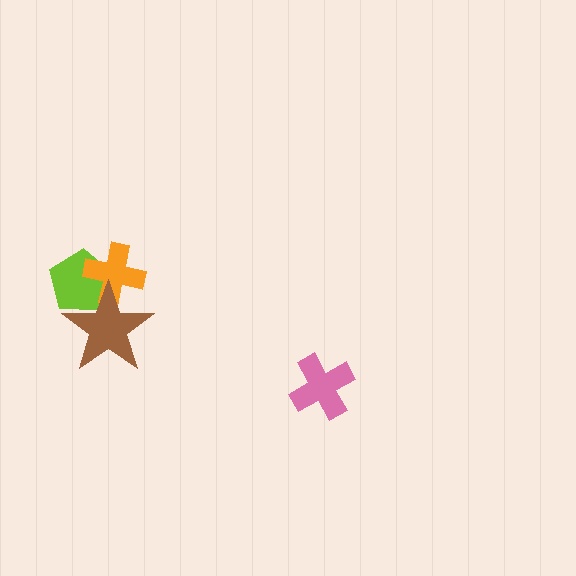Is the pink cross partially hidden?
No, no other shape covers it.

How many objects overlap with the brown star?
2 objects overlap with the brown star.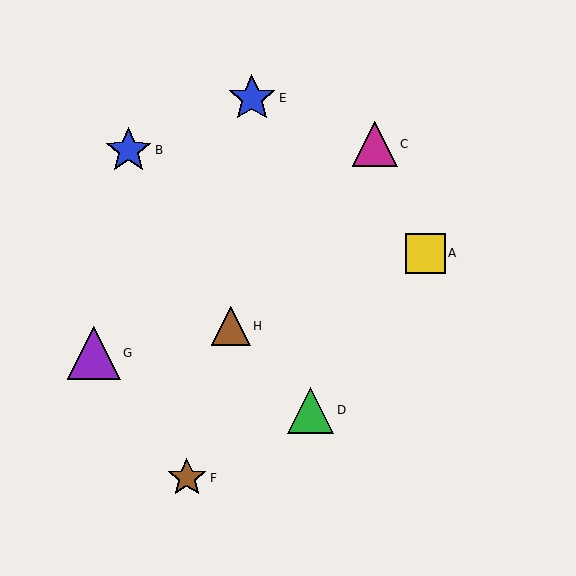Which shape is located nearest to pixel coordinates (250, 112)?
The blue star (labeled E) at (252, 98) is nearest to that location.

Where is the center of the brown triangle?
The center of the brown triangle is at (231, 326).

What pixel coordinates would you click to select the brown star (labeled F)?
Click at (187, 478) to select the brown star F.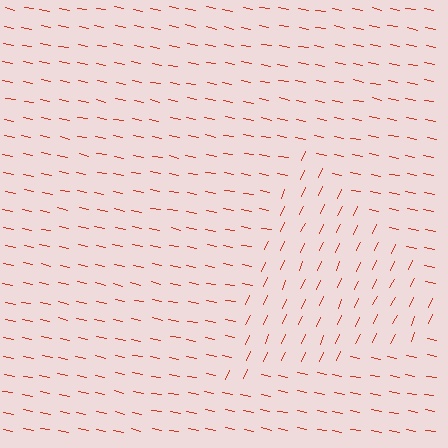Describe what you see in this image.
The image is filled with small red line segments. A triangle region in the image has lines oriented differently from the surrounding lines, creating a visible texture boundary.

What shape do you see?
I see a triangle.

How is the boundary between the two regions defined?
The boundary is defined purely by a change in line orientation (approximately 77 degrees difference). All lines are the same color and thickness.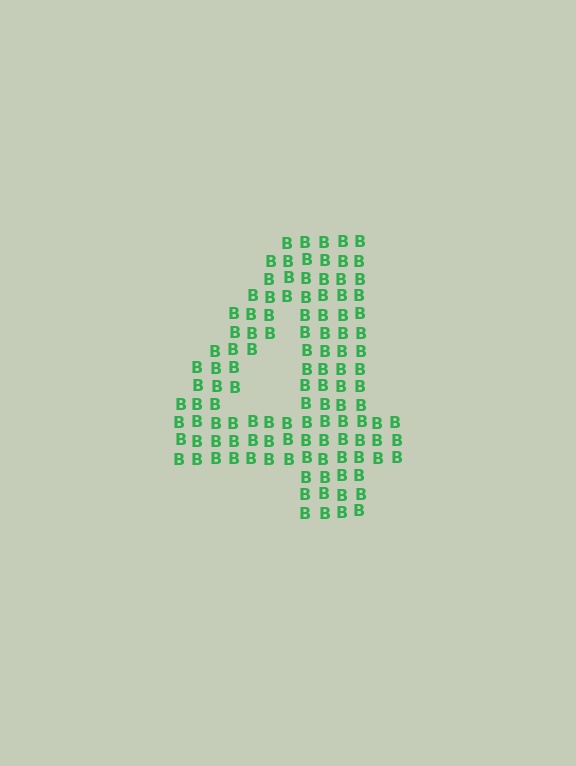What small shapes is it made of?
It is made of small letter B's.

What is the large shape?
The large shape is the digit 4.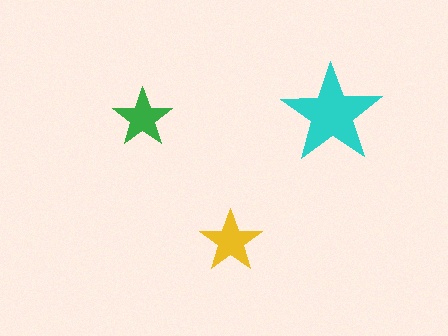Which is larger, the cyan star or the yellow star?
The cyan one.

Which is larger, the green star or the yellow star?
The yellow one.